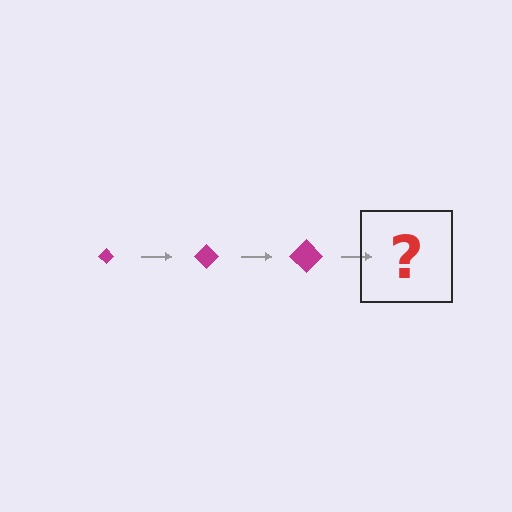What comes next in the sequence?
The next element should be a magenta diamond, larger than the previous one.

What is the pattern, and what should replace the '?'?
The pattern is that the diamond gets progressively larger each step. The '?' should be a magenta diamond, larger than the previous one.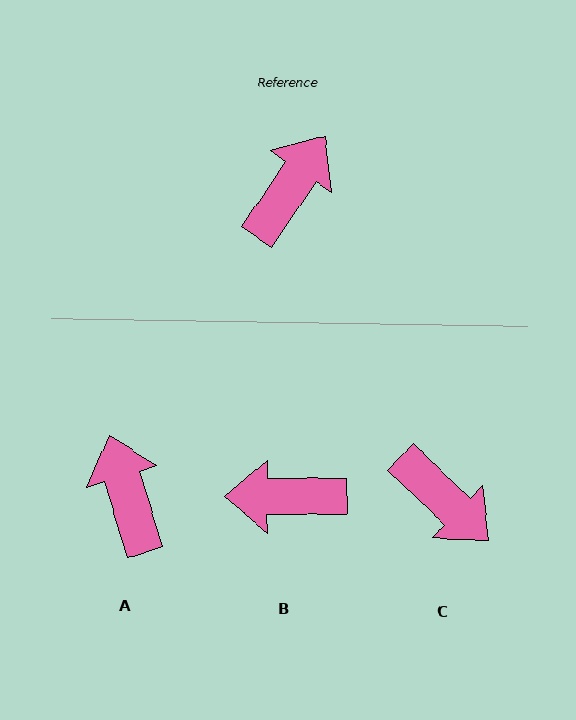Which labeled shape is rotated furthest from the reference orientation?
B, about 124 degrees away.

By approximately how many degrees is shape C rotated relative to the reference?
Approximately 100 degrees clockwise.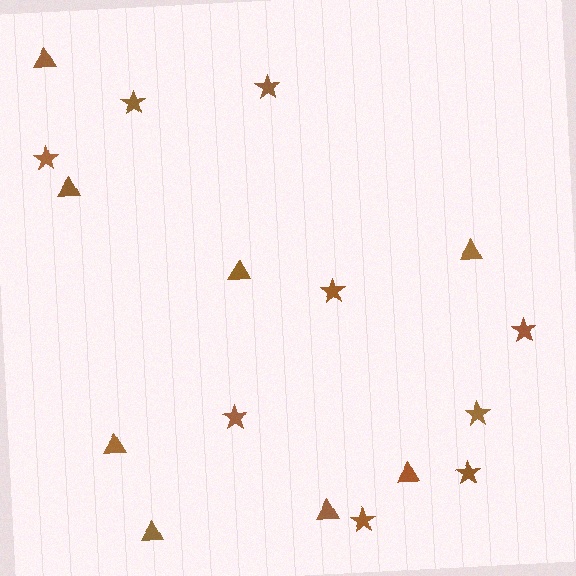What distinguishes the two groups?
There are 2 groups: one group of triangles (8) and one group of stars (9).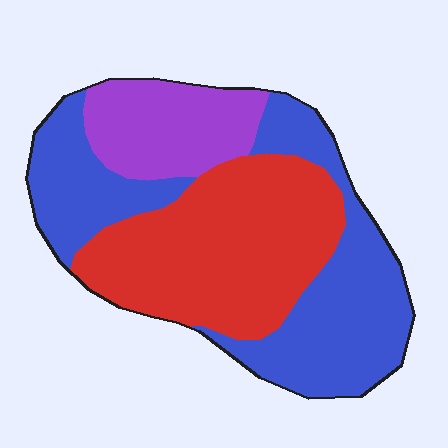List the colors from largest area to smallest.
From largest to smallest: blue, red, purple.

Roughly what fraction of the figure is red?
Red covers around 40% of the figure.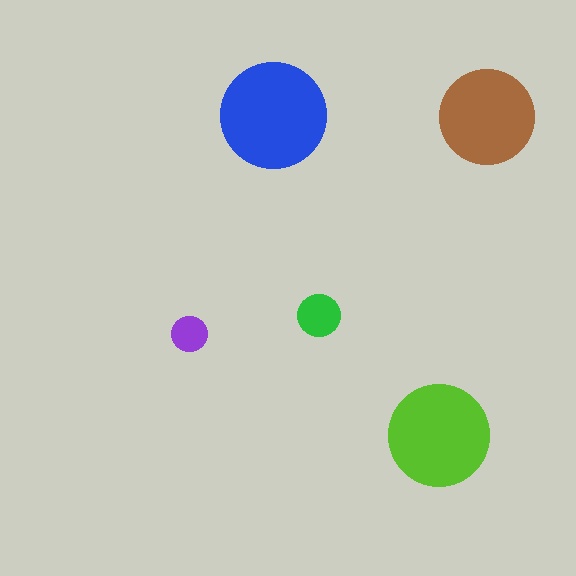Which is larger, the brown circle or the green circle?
The brown one.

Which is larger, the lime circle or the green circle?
The lime one.